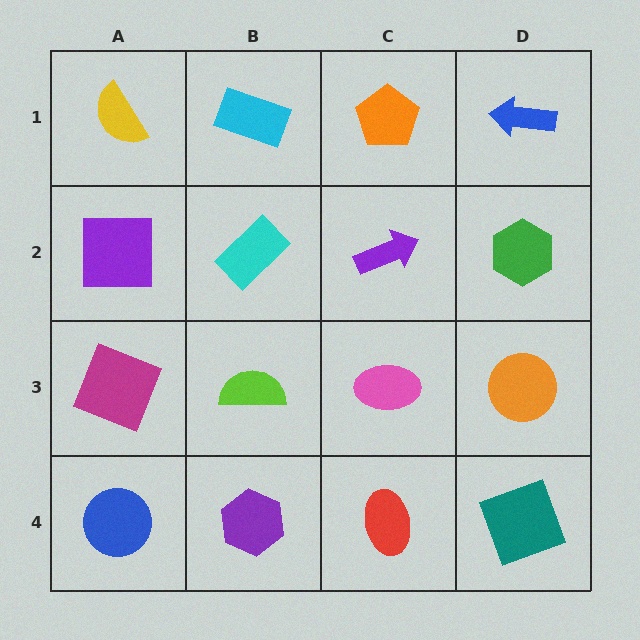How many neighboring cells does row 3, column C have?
4.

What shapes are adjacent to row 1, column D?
A green hexagon (row 2, column D), an orange pentagon (row 1, column C).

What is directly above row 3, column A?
A purple square.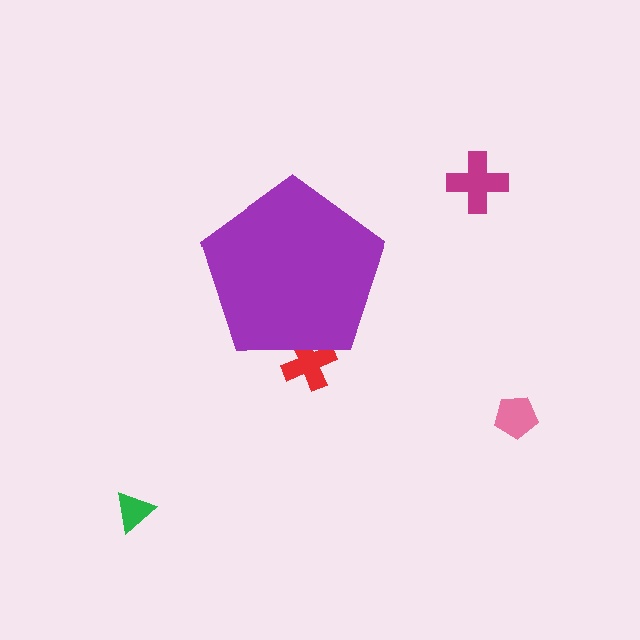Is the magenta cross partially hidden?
No, the magenta cross is fully visible.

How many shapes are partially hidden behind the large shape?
1 shape is partially hidden.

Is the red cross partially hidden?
Yes, the red cross is partially hidden behind the purple pentagon.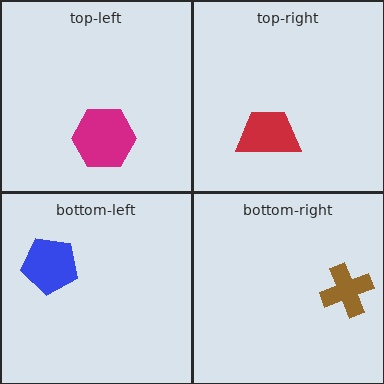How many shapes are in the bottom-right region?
1.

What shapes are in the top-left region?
The magenta hexagon.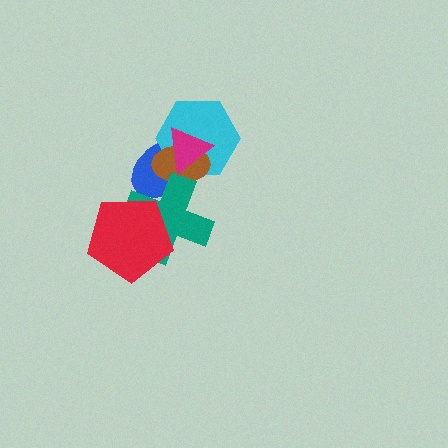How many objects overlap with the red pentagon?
1 object overlaps with the red pentagon.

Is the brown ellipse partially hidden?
Yes, it is partially covered by another shape.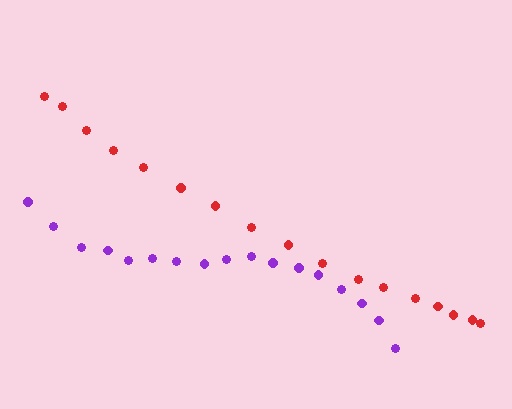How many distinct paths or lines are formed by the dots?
There are 2 distinct paths.